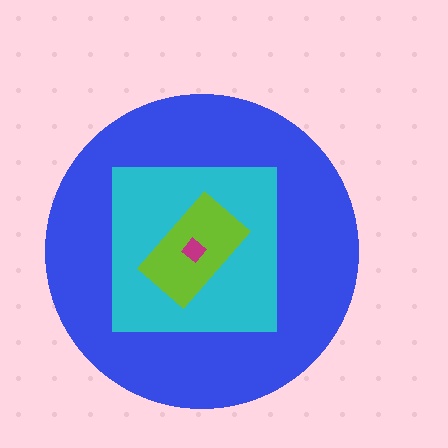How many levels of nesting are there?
4.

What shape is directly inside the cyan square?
The lime rectangle.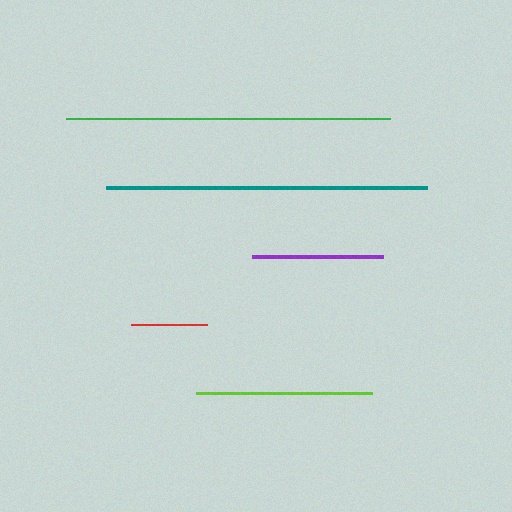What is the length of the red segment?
The red segment is approximately 76 pixels long.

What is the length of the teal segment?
The teal segment is approximately 321 pixels long.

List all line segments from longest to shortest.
From longest to shortest: green, teal, lime, purple, red.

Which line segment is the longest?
The green line is the longest at approximately 324 pixels.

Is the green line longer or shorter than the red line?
The green line is longer than the red line.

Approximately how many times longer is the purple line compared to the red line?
The purple line is approximately 1.7 times the length of the red line.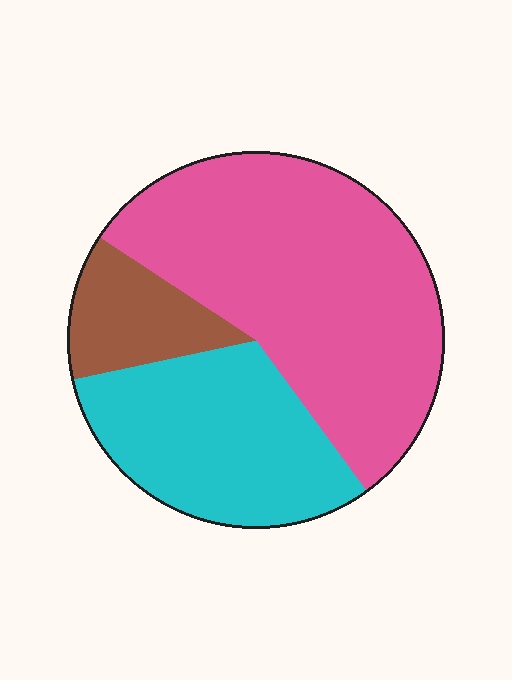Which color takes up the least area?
Brown, at roughly 15%.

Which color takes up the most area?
Pink, at roughly 55%.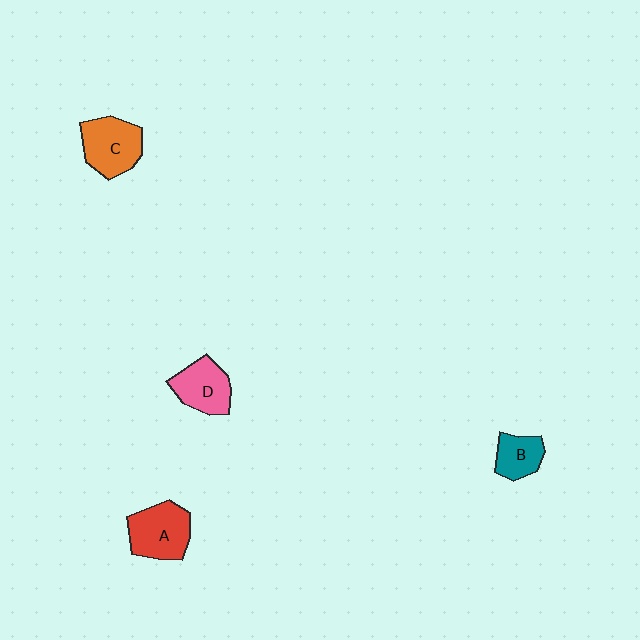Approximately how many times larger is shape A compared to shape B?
Approximately 1.6 times.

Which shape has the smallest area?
Shape B (teal).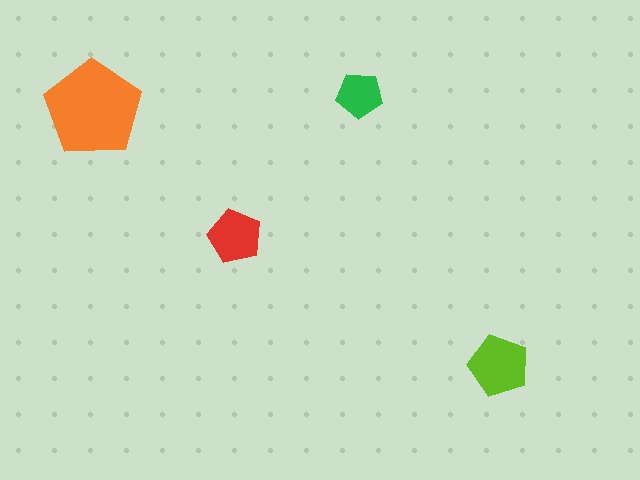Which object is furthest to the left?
The orange pentagon is leftmost.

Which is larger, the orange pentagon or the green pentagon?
The orange one.